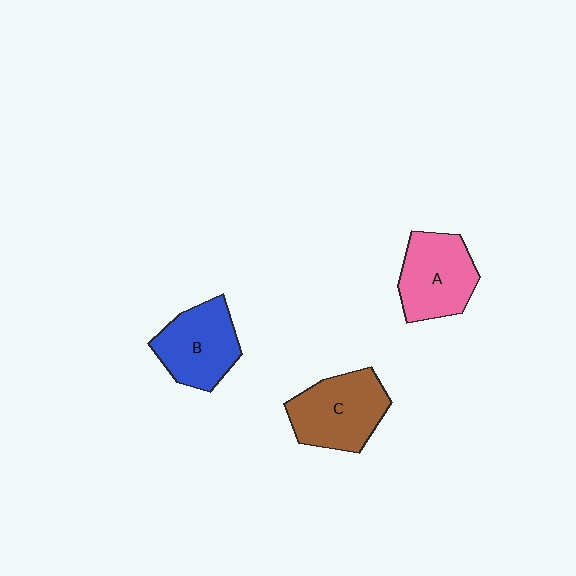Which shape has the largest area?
Shape C (brown).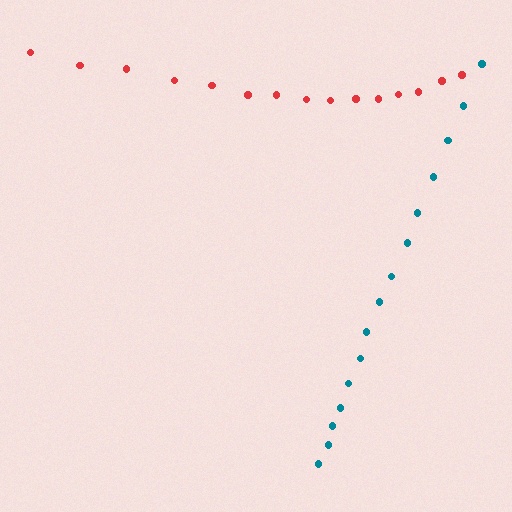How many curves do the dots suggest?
There are 2 distinct paths.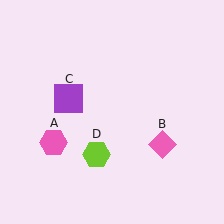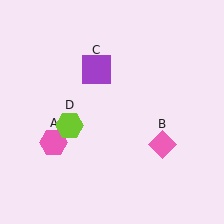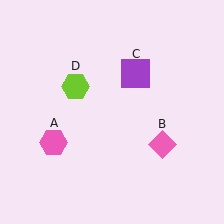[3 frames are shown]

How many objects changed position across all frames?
2 objects changed position: purple square (object C), lime hexagon (object D).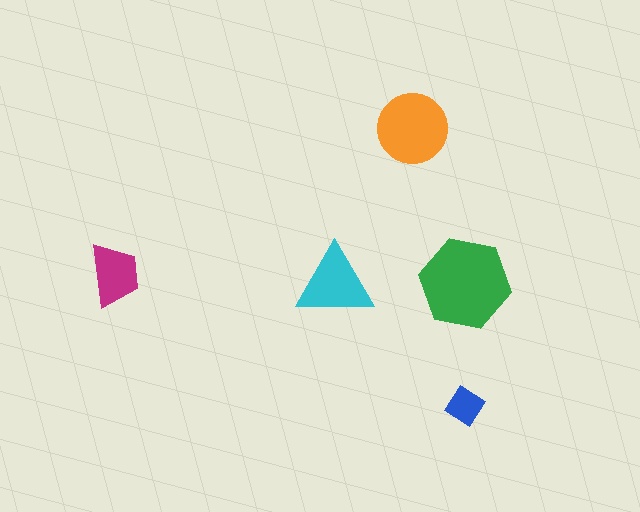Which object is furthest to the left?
The magenta trapezoid is leftmost.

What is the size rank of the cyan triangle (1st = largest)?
3rd.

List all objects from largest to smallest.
The green hexagon, the orange circle, the cyan triangle, the magenta trapezoid, the blue diamond.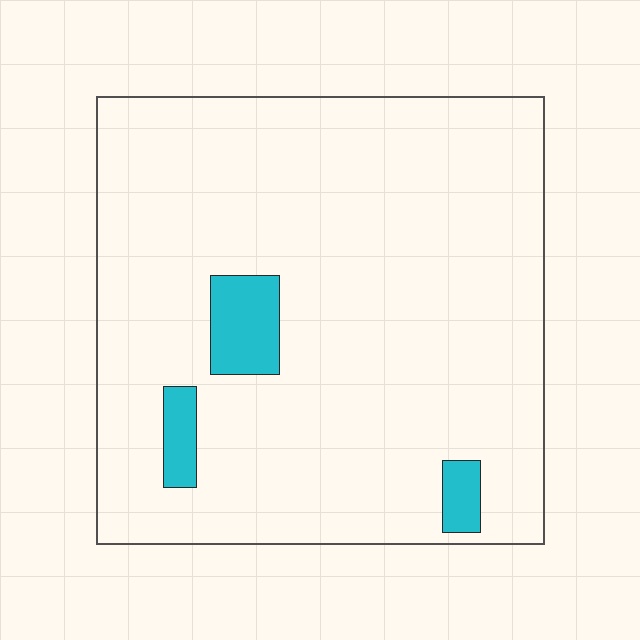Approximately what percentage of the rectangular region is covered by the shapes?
Approximately 5%.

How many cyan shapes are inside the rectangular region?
3.